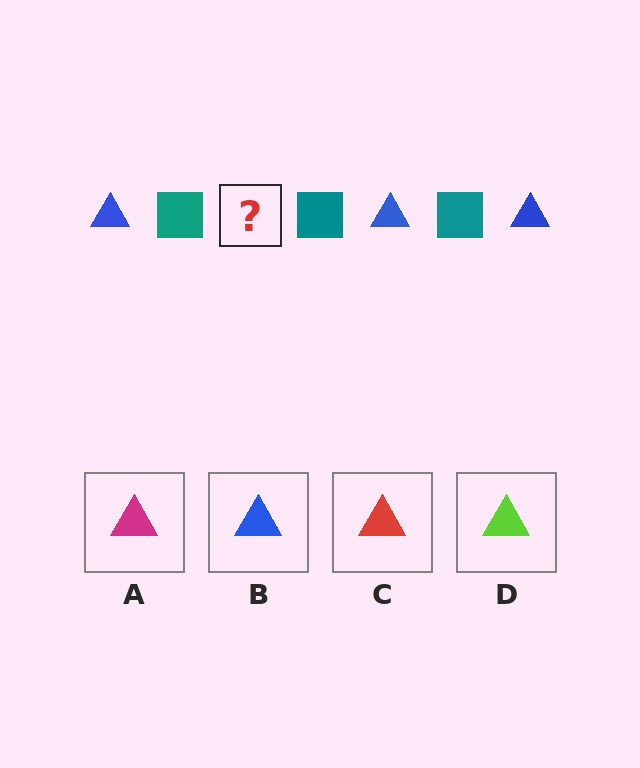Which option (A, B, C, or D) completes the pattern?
B.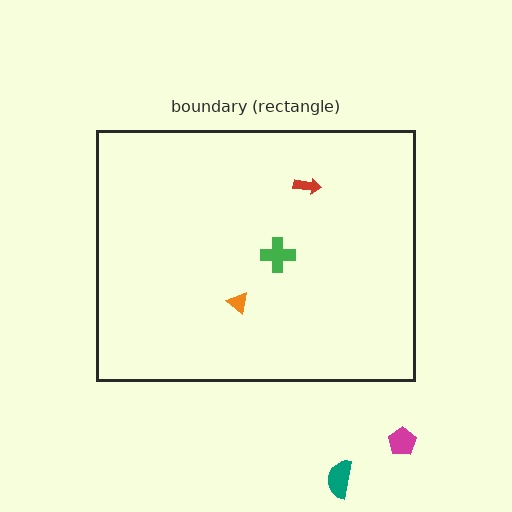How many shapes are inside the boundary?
3 inside, 2 outside.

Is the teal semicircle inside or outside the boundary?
Outside.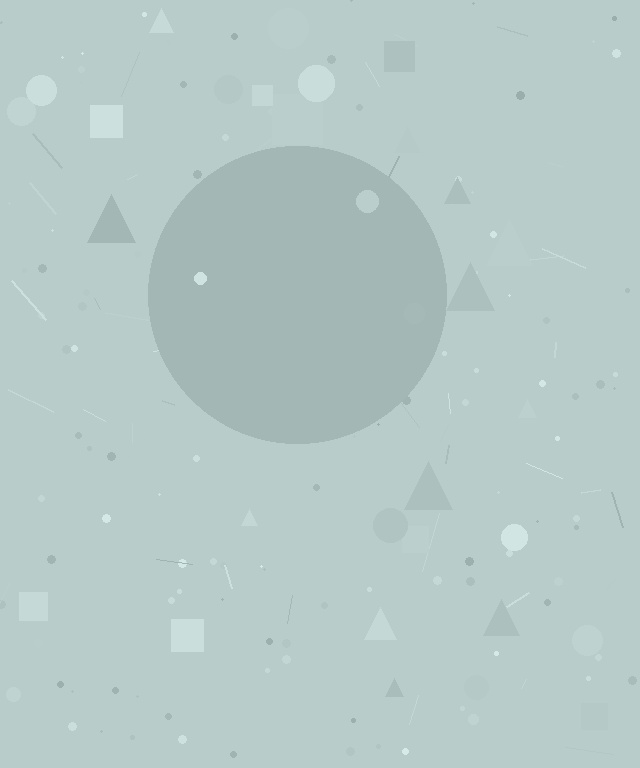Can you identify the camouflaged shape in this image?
The camouflaged shape is a circle.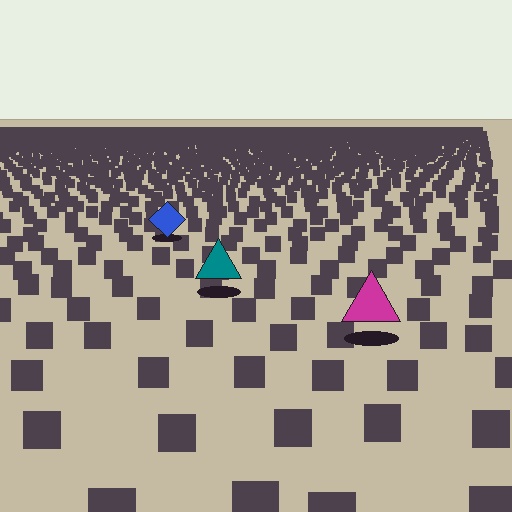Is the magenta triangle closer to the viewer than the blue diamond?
Yes. The magenta triangle is closer — you can tell from the texture gradient: the ground texture is coarser near it.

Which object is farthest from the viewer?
The blue diamond is farthest from the viewer. It appears smaller and the ground texture around it is denser.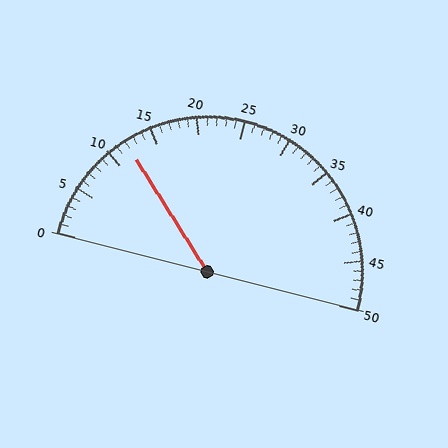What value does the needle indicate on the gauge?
The needle indicates approximately 12.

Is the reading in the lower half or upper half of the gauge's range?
The reading is in the lower half of the range (0 to 50).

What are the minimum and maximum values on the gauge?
The gauge ranges from 0 to 50.